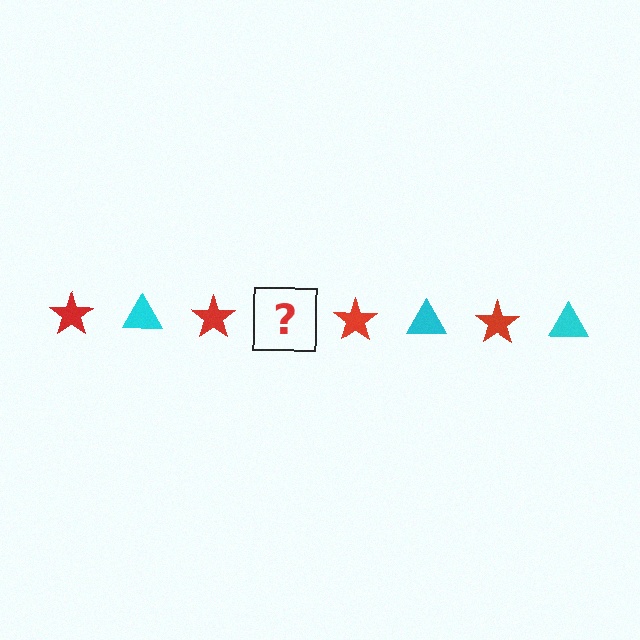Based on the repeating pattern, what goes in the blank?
The blank should be a cyan triangle.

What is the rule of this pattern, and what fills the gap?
The rule is that the pattern alternates between red star and cyan triangle. The gap should be filled with a cyan triangle.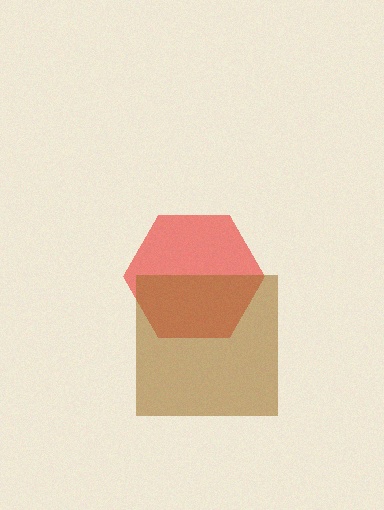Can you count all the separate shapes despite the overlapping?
Yes, there are 2 separate shapes.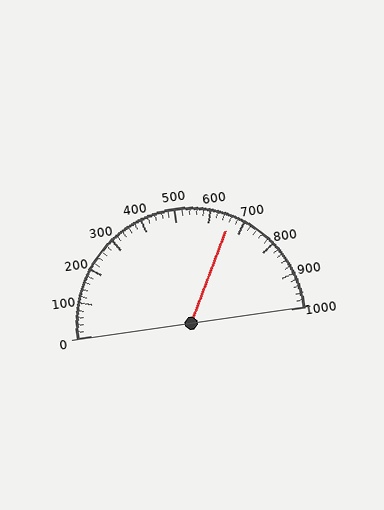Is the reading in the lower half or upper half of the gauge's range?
The reading is in the upper half of the range (0 to 1000).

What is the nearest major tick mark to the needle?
The nearest major tick mark is 700.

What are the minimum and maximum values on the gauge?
The gauge ranges from 0 to 1000.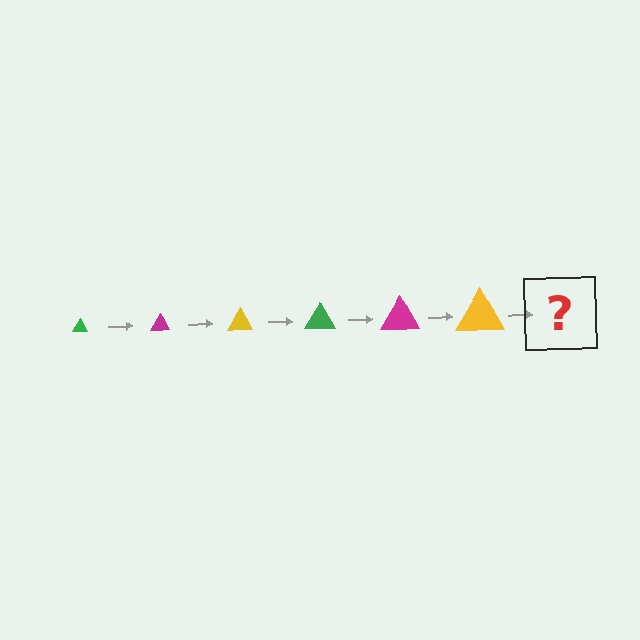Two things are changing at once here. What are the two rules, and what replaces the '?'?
The two rules are that the triangle grows larger each step and the color cycles through green, magenta, and yellow. The '?' should be a green triangle, larger than the previous one.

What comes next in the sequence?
The next element should be a green triangle, larger than the previous one.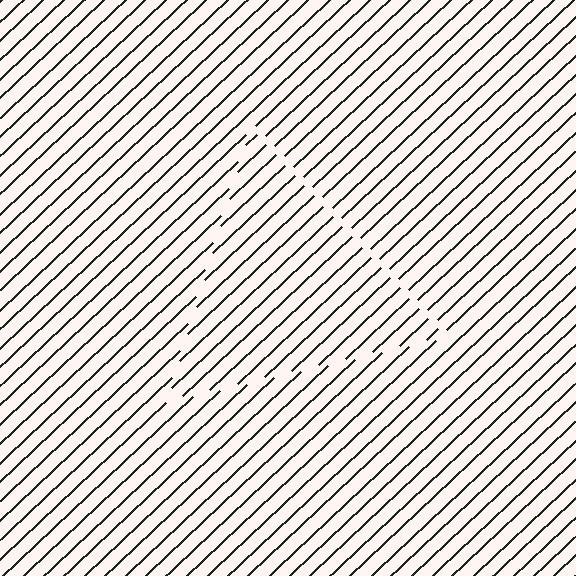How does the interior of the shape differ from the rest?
The interior of the shape contains the same grating, shifted by half a period — the contour is defined by the phase discontinuity where line-ends from the inner and outer gratings abut.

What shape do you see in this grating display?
An illusory triangle. The interior of the shape contains the same grating, shifted by half a period — the contour is defined by the phase discontinuity where line-ends from the inner and outer gratings abut.